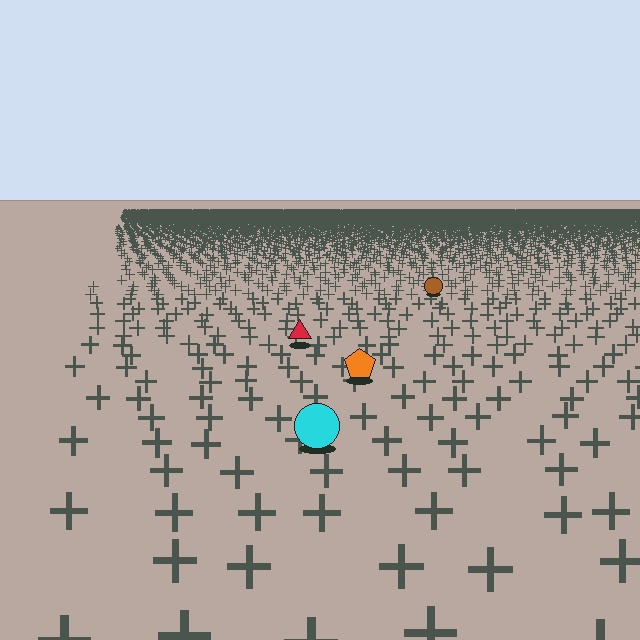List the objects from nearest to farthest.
From nearest to farthest: the cyan circle, the orange pentagon, the red triangle, the brown circle.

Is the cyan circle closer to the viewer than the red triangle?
Yes. The cyan circle is closer — you can tell from the texture gradient: the ground texture is coarser near it.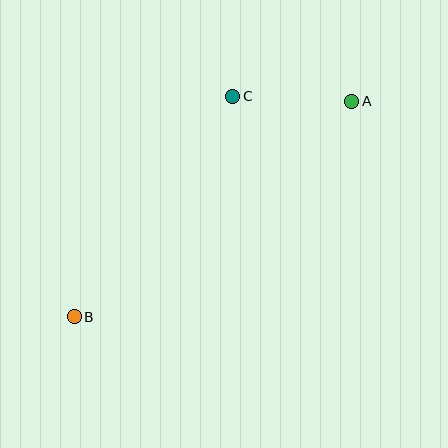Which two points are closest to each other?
Points A and C are closest to each other.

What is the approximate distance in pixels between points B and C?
The distance between B and C is approximately 271 pixels.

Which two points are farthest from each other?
Points A and B are farthest from each other.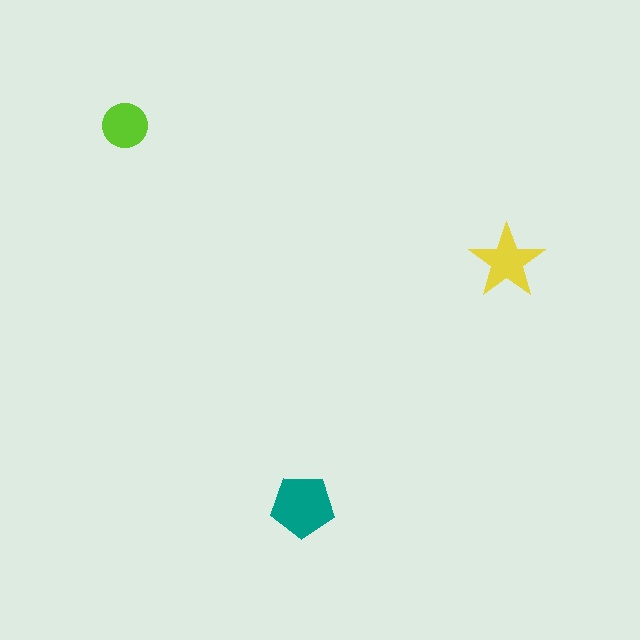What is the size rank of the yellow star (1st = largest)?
2nd.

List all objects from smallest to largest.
The lime circle, the yellow star, the teal pentagon.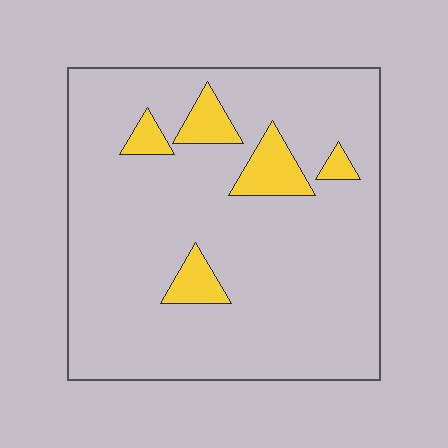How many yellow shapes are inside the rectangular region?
5.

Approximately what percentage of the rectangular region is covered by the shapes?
Approximately 10%.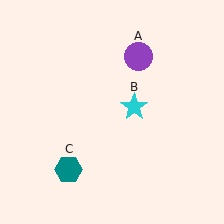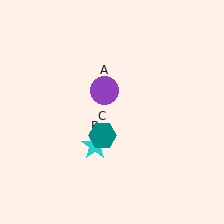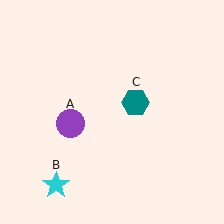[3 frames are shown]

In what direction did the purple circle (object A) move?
The purple circle (object A) moved down and to the left.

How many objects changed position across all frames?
3 objects changed position: purple circle (object A), cyan star (object B), teal hexagon (object C).